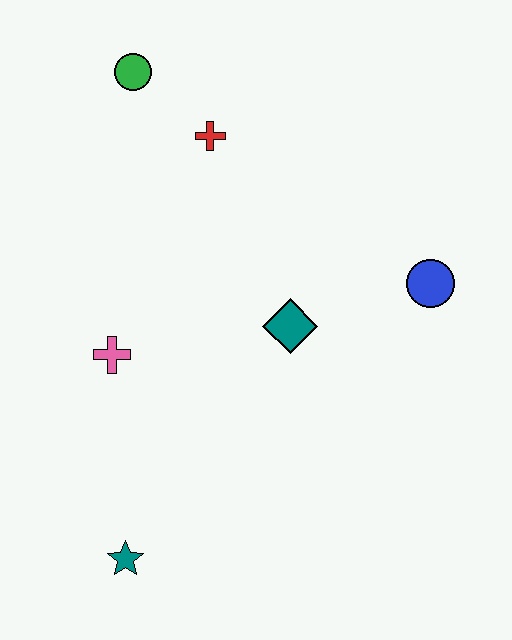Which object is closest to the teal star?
The pink cross is closest to the teal star.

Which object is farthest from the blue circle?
The teal star is farthest from the blue circle.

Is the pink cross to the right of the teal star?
No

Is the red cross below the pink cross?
No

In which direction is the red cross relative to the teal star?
The red cross is above the teal star.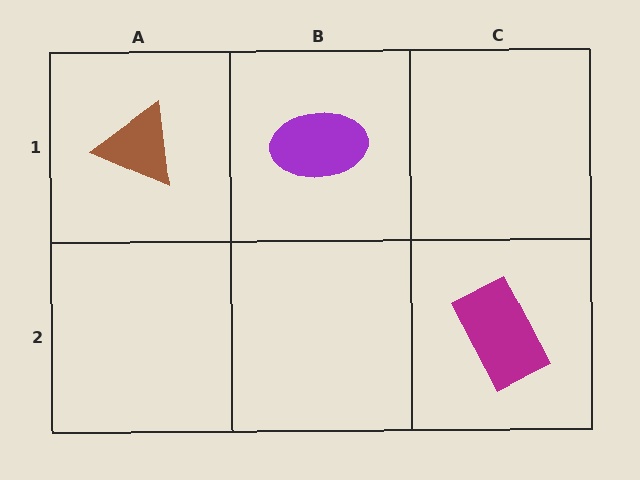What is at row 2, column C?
A magenta rectangle.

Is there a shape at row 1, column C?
No, that cell is empty.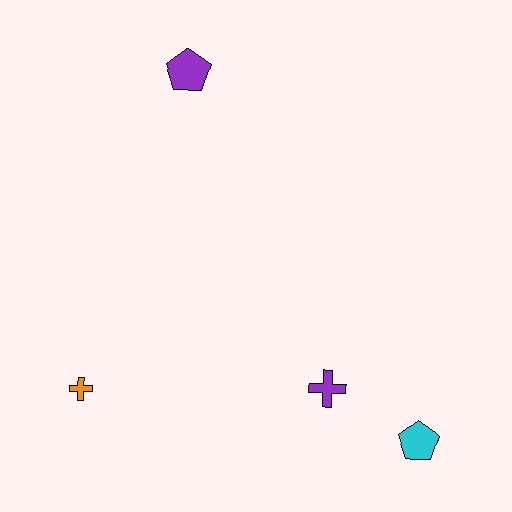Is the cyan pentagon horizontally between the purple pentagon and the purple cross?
No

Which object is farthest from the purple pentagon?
The cyan pentagon is farthest from the purple pentagon.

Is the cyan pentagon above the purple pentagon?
No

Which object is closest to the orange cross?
The purple cross is closest to the orange cross.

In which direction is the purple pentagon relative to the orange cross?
The purple pentagon is above the orange cross.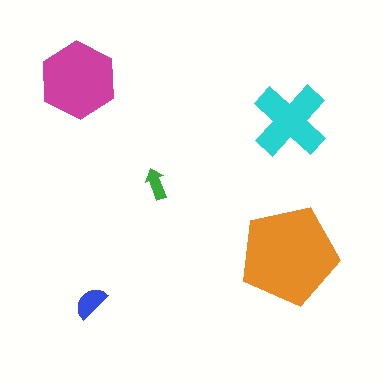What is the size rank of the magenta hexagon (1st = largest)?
2nd.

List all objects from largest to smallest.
The orange pentagon, the magenta hexagon, the cyan cross, the blue semicircle, the green arrow.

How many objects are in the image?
There are 5 objects in the image.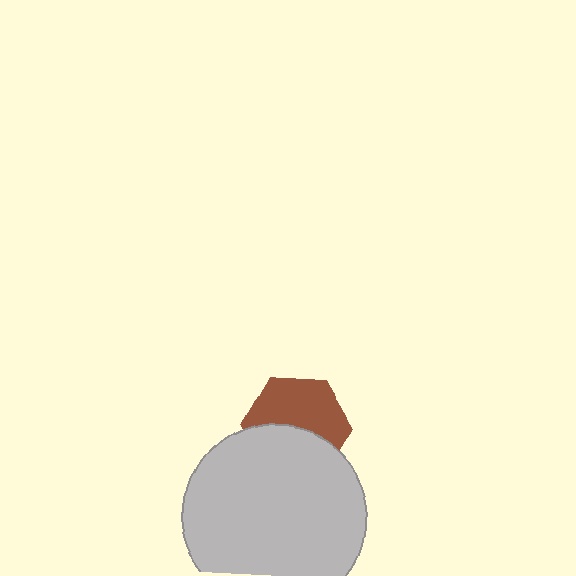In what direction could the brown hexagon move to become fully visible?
The brown hexagon could move up. That would shift it out from behind the light gray circle entirely.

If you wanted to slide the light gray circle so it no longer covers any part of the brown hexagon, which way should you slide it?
Slide it down — that is the most direct way to separate the two shapes.